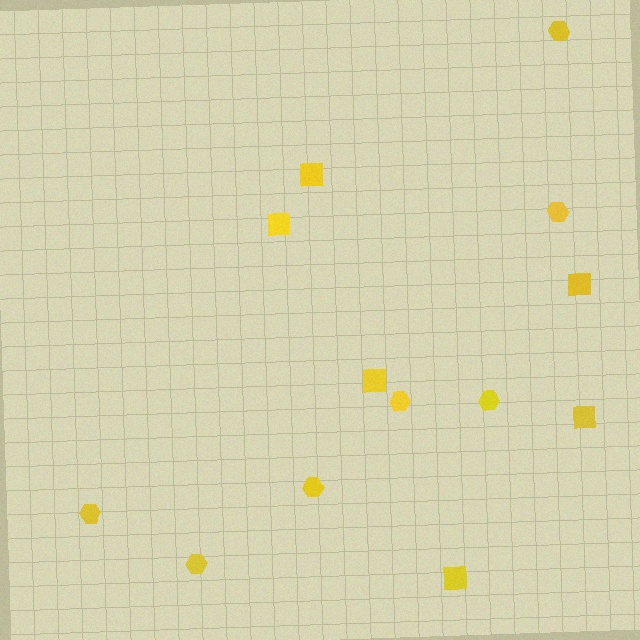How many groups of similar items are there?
There are 2 groups: one group of squares (6) and one group of hexagons (7).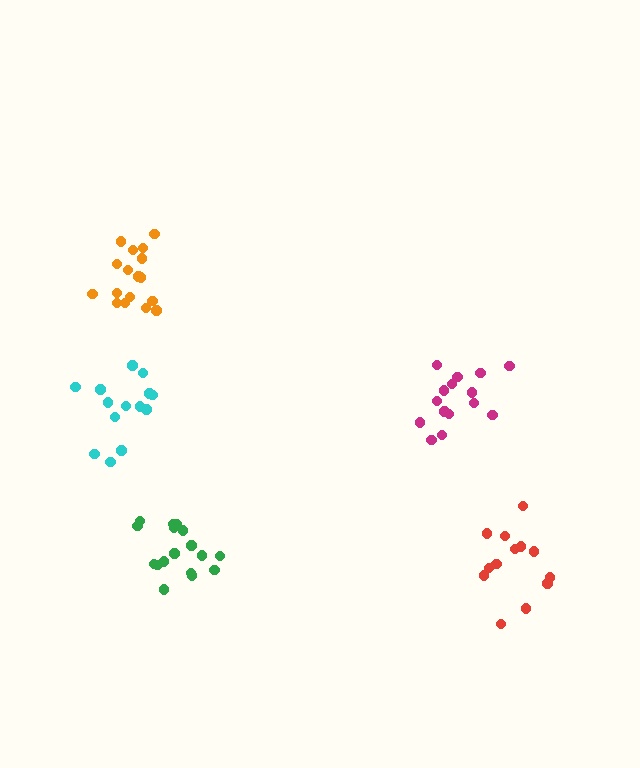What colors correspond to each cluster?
The clusters are colored: cyan, magenta, orange, red, green.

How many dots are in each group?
Group 1: 14 dots, Group 2: 16 dots, Group 3: 17 dots, Group 4: 13 dots, Group 5: 17 dots (77 total).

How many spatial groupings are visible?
There are 5 spatial groupings.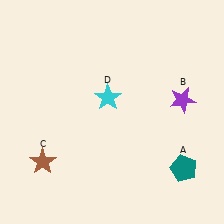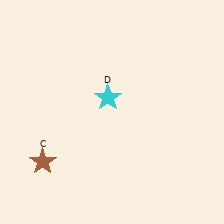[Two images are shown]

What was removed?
The teal pentagon (A), the purple star (B) were removed in Image 2.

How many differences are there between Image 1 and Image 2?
There are 2 differences between the two images.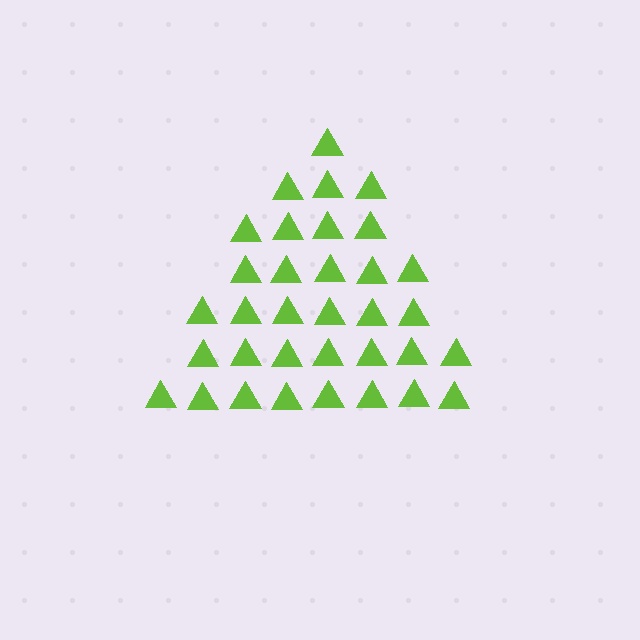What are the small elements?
The small elements are triangles.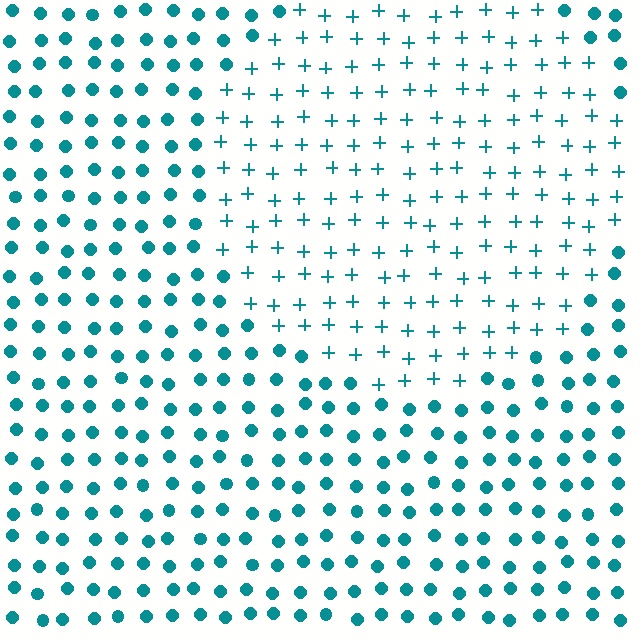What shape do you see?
I see a circle.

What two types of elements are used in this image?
The image uses plus signs inside the circle region and circles outside it.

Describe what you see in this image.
The image is filled with small teal elements arranged in a uniform grid. A circle-shaped region contains plus signs, while the surrounding area contains circles. The boundary is defined purely by the change in element shape.